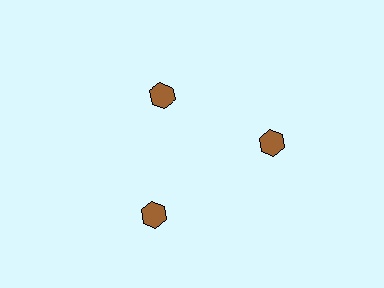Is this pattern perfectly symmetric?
No. The 3 brown hexagons are arranged in a ring, but one element near the 11 o'clock position is pulled inward toward the center, breaking the 3-fold rotational symmetry.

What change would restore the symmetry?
The symmetry would be restored by moving it outward, back onto the ring so that all 3 hexagons sit at equal angles and equal distance from the center.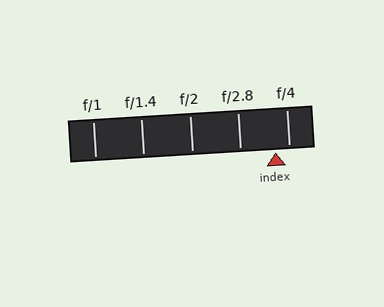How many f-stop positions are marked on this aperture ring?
There are 5 f-stop positions marked.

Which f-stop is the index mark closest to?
The index mark is closest to f/4.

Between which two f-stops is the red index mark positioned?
The index mark is between f/2.8 and f/4.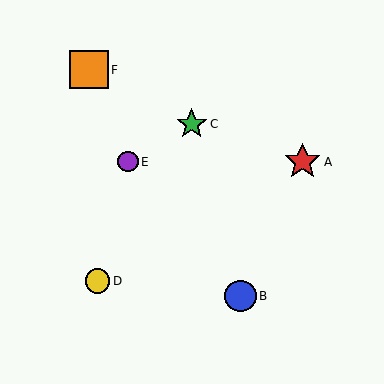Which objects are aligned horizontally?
Objects A, E are aligned horizontally.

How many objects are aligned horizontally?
2 objects (A, E) are aligned horizontally.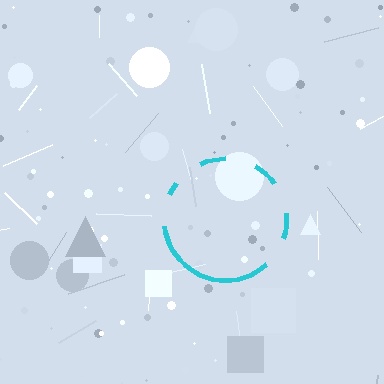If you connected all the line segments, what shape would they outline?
They would outline a circle.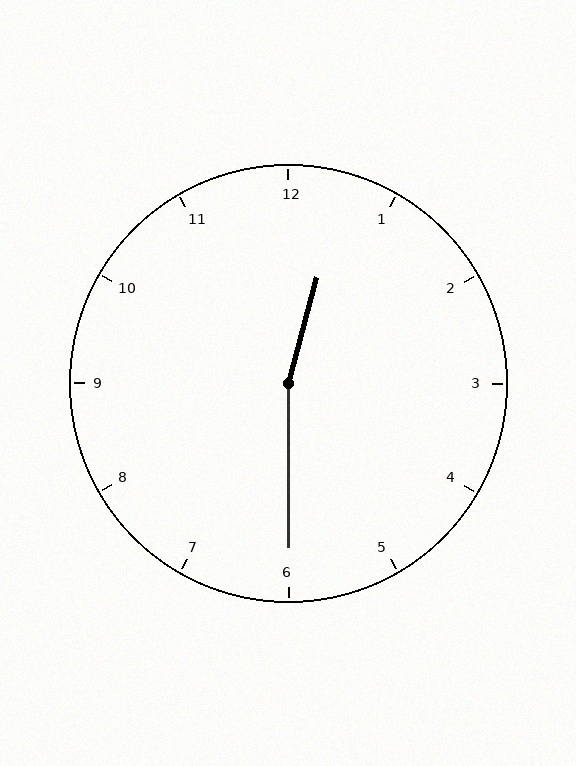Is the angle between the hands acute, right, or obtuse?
It is obtuse.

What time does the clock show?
12:30.